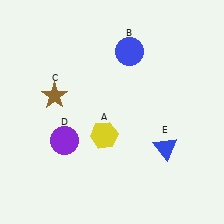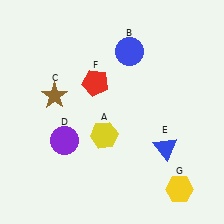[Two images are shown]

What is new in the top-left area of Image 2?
A red pentagon (F) was added in the top-left area of Image 2.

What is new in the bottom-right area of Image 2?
A yellow hexagon (G) was added in the bottom-right area of Image 2.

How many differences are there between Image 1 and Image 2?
There are 2 differences between the two images.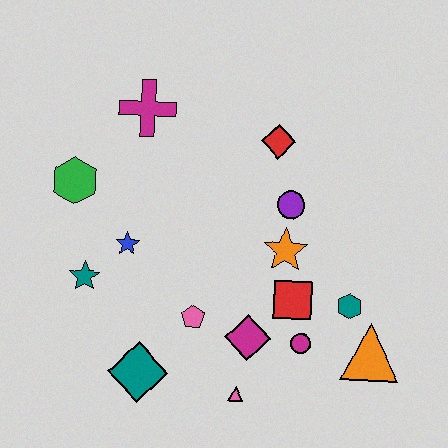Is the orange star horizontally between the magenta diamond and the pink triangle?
No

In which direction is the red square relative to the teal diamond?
The red square is to the right of the teal diamond.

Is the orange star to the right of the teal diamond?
Yes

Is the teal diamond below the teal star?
Yes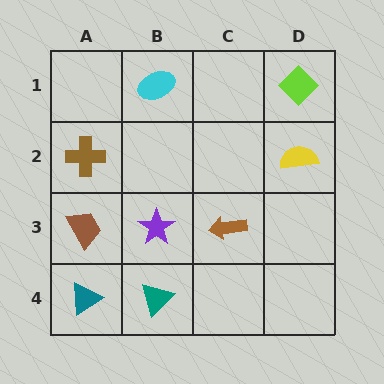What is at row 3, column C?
A brown arrow.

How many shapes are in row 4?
2 shapes.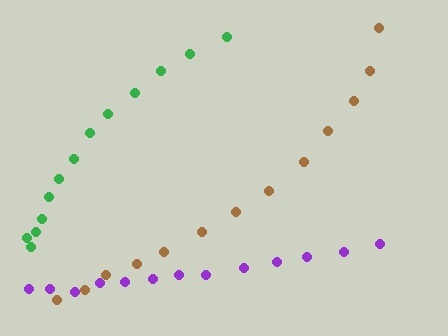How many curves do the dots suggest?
There are 3 distinct paths.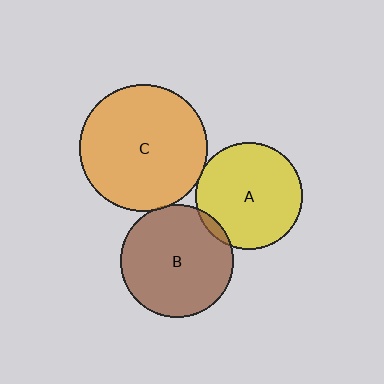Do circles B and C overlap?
Yes.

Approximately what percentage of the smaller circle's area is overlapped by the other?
Approximately 5%.